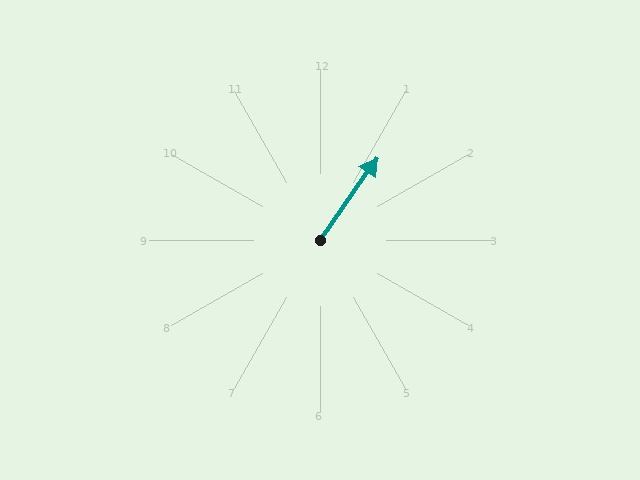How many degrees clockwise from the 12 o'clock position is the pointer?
Approximately 35 degrees.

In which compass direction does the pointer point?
Northeast.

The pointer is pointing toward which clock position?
Roughly 1 o'clock.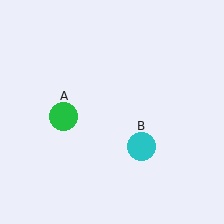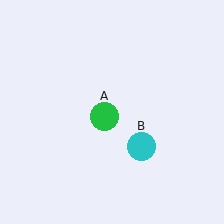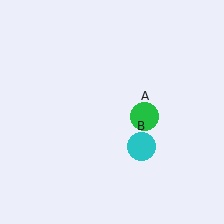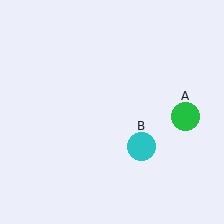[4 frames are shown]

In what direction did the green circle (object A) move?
The green circle (object A) moved right.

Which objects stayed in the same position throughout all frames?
Cyan circle (object B) remained stationary.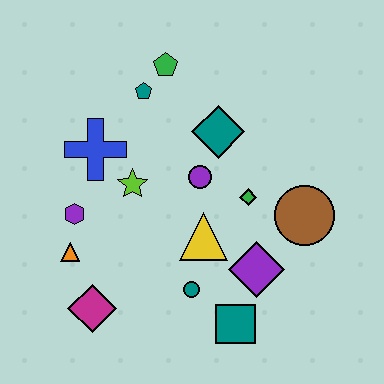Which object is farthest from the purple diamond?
The green pentagon is farthest from the purple diamond.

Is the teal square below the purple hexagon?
Yes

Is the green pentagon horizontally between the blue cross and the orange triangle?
No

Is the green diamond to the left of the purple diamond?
Yes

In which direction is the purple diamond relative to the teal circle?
The purple diamond is to the right of the teal circle.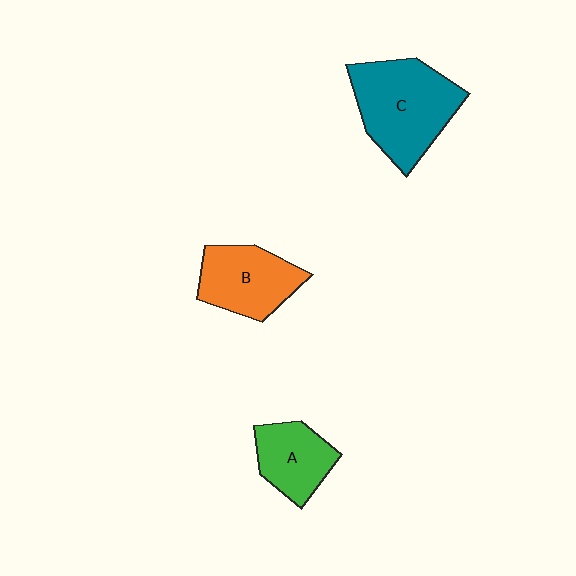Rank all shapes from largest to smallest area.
From largest to smallest: C (teal), B (orange), A (green).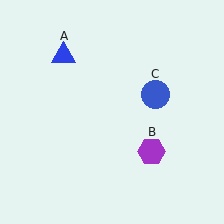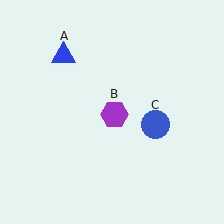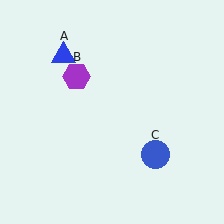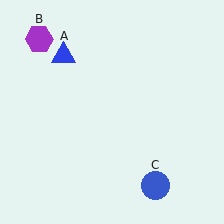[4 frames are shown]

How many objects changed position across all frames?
2 objects changed position: purple hexagon (object B), blue circle (object C).